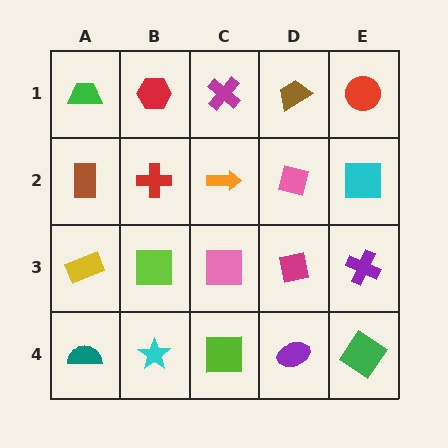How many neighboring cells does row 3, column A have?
3.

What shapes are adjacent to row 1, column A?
A brown rectangle (row 2, column A), a red hexagon (row 1, column B).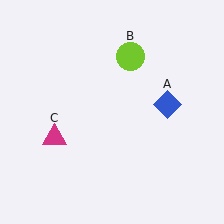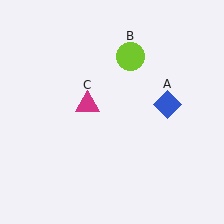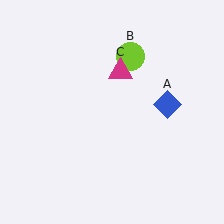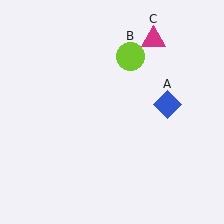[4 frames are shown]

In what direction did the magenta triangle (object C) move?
The magenta triangle (object C) moved up and to the right.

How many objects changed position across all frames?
1 object changed position: magenta triangle (object C).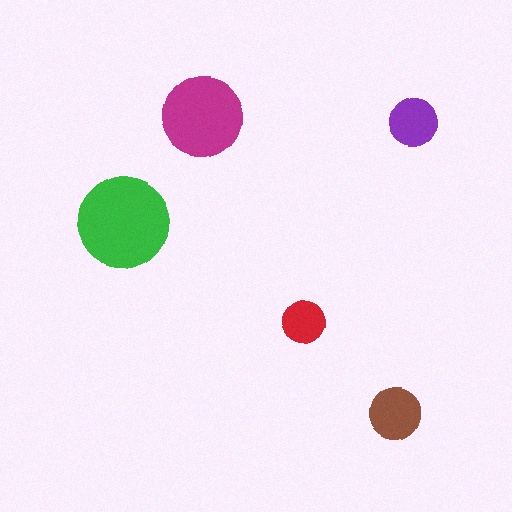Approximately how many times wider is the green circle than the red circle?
About 2 times wider.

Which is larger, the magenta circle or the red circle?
The magenta one.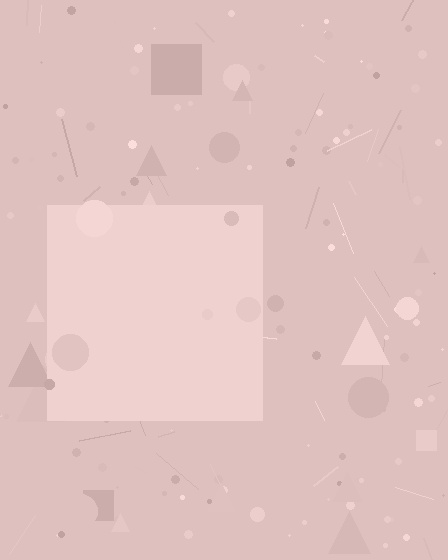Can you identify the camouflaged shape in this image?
The camouflaged shape is a square.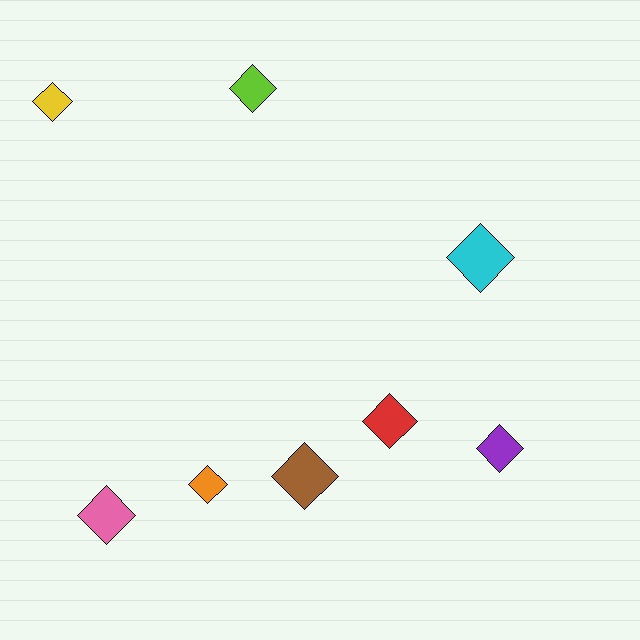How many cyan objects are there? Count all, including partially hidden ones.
There is 1 cyan object.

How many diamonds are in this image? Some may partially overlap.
There are 8 diamonds.